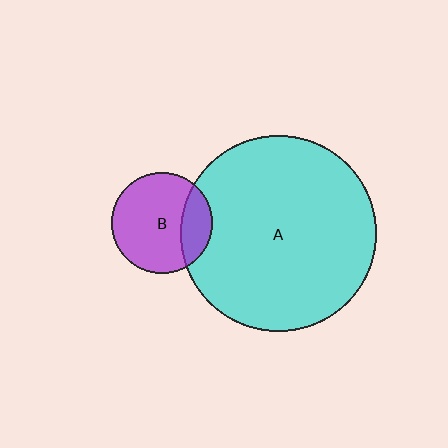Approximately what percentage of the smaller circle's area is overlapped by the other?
Approximately 25%.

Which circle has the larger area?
Circle A (cyan).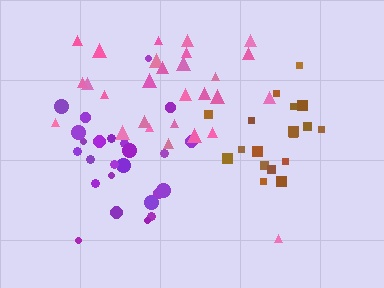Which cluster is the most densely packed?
Purple.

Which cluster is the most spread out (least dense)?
Pink.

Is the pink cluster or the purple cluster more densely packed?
Purple.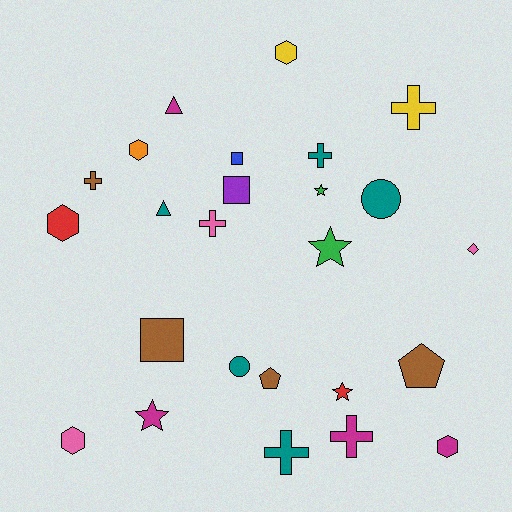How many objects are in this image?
There are 25 objects.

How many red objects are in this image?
There are 2 red objects.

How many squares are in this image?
There are 3 squares.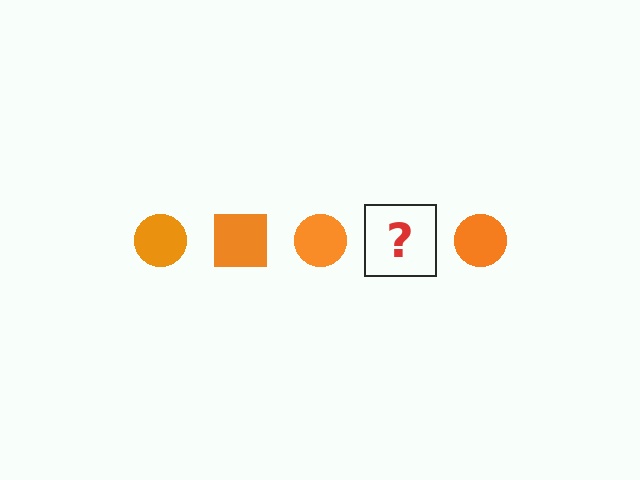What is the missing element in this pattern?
The missing element is an orange square.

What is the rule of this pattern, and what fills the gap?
The rule is that the pattern cycles through circle, square shapes in orange. The gap should be filled with an orange square.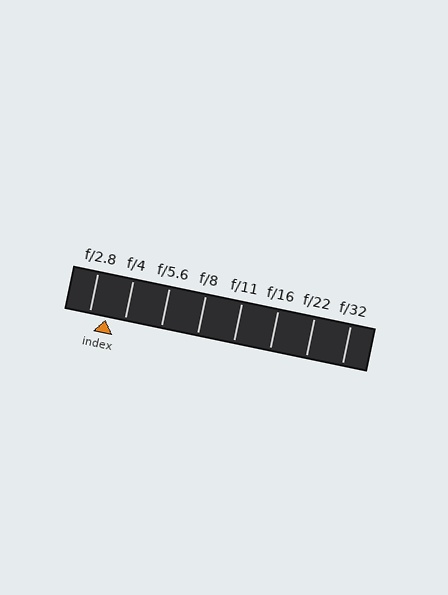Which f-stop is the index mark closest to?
The index mark is closest to f/2.8.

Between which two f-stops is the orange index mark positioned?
The index mark is between f/2.8 and f/4.